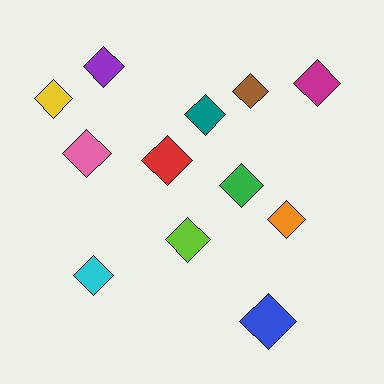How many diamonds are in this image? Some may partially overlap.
There are 12 diamonds.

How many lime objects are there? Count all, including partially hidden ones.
There is 1 lime object.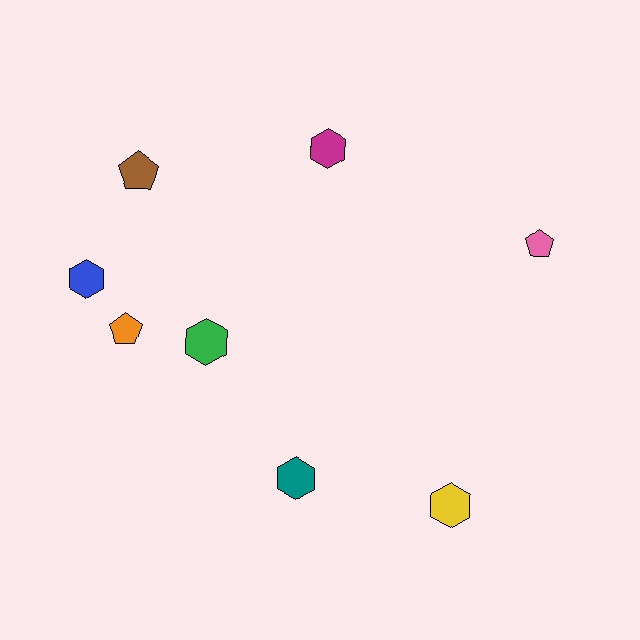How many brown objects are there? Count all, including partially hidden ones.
There is 1 brown object.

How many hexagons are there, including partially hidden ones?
There are 5 hexagons.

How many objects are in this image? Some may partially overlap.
There are 8 objects.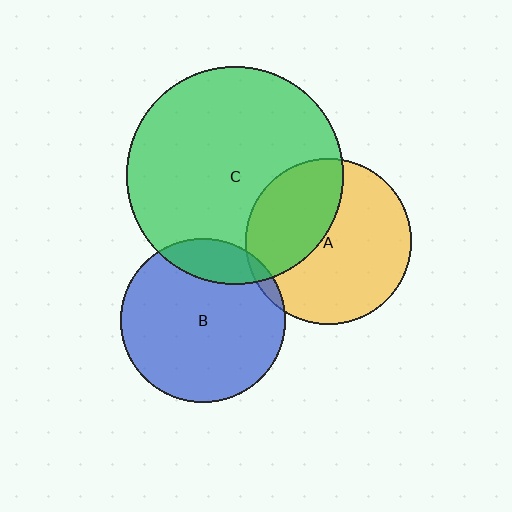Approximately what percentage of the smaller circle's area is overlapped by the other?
Approximately 15%.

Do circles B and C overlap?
Yes.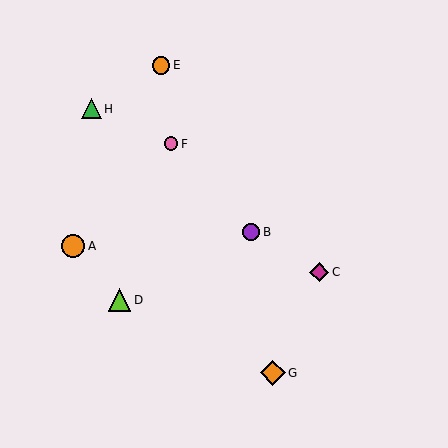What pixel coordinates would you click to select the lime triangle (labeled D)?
Click at (120, 300) to select the lime triangle D.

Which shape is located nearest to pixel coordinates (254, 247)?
The purple circle (labeled B) at (251, 232) is nearest to that location.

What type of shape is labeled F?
Shape F is a pink circle.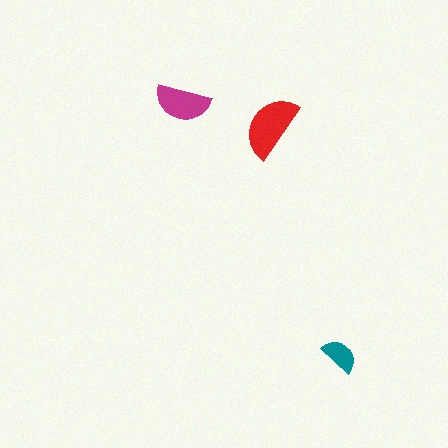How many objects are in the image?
There are 3 objects in the image.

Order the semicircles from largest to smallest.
the red one, the magenta one, the teal one.